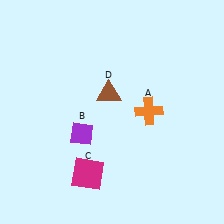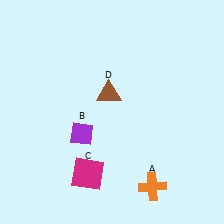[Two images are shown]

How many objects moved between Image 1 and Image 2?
1 object moved between the two images.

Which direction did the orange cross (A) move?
The orange cross (A) moved down.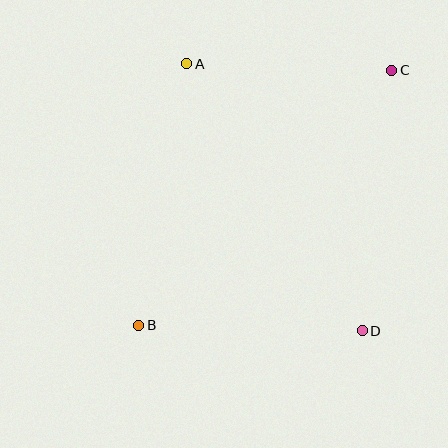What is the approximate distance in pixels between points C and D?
The distance between C and D is approximately 262 pixels.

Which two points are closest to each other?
Points A and C are closest to each other.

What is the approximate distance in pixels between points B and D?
The distance between B and D is approximately 224 pixels.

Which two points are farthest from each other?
Points B and C are farthest from each other.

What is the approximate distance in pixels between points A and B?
The distance between A and B is approximately 266 pixels.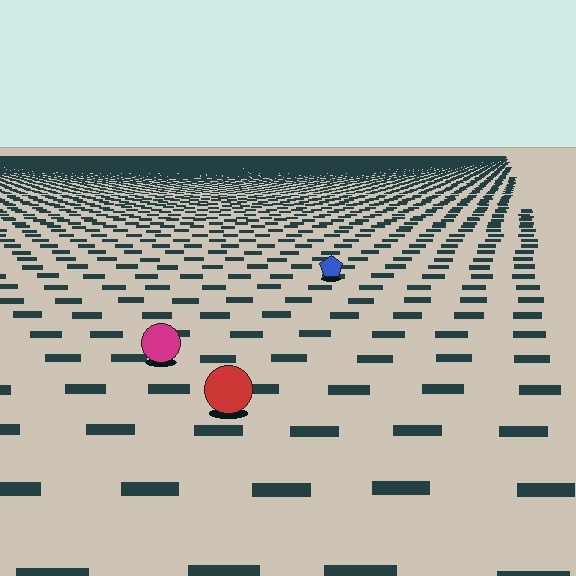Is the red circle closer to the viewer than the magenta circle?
Yes. The red circle is closer — you can tell from the texture gradient: the ground texture is coarser near it.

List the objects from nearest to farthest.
From nearest to farthest: the red circle, the magenta circle, the blue pentagon.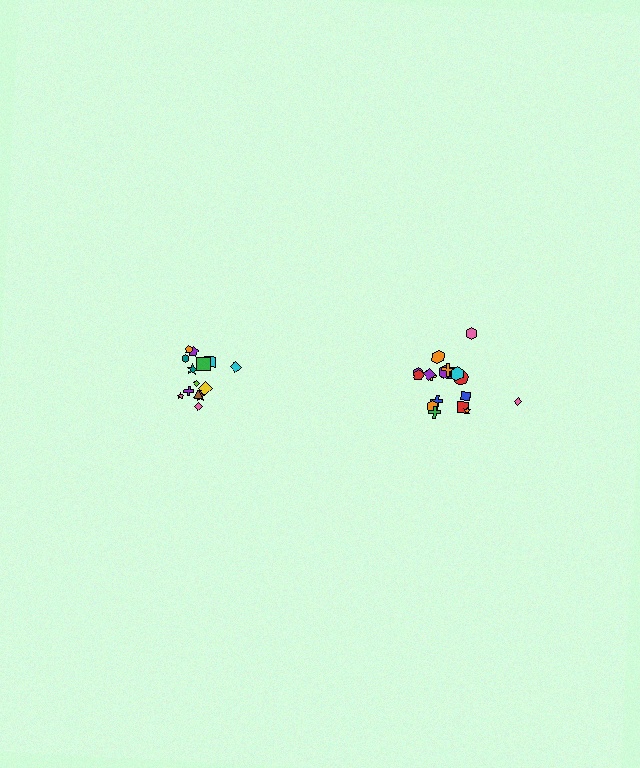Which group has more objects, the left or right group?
The right group.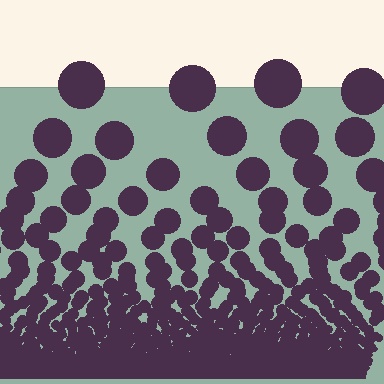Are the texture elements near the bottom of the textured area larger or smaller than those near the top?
Smaller. The gradient is inverted — elements near the bottom are smaller and denser.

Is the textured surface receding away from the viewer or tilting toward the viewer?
The surface appears to tilt toward the viewer. Texture elements get larger and sparser toward the top.